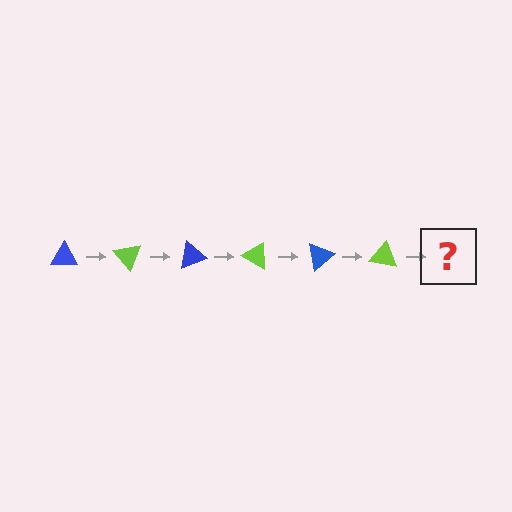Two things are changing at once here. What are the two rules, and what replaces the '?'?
The two rules are that it rotates 50 degrees each step and the color cycles through blue and lime. The '?' should be a blue triangle, rotated 300 degrees from the start.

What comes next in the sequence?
The next element should be a blue triangle, rotated 300 degrees from the start.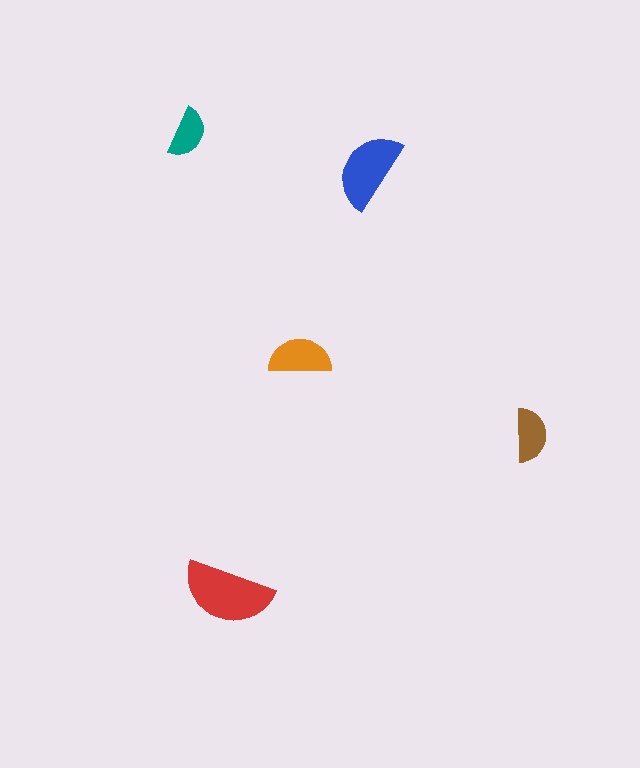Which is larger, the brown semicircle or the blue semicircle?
The blue one.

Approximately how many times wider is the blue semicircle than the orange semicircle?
About 1.5 times wider.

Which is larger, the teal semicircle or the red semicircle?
The red one.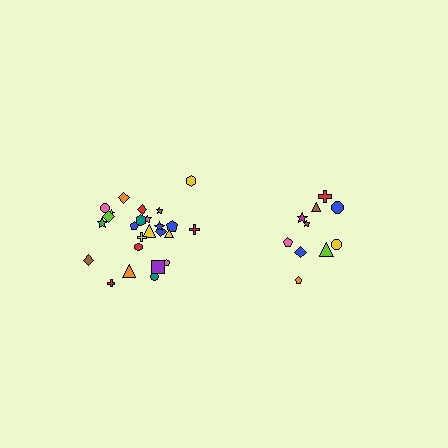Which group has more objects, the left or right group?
The left group.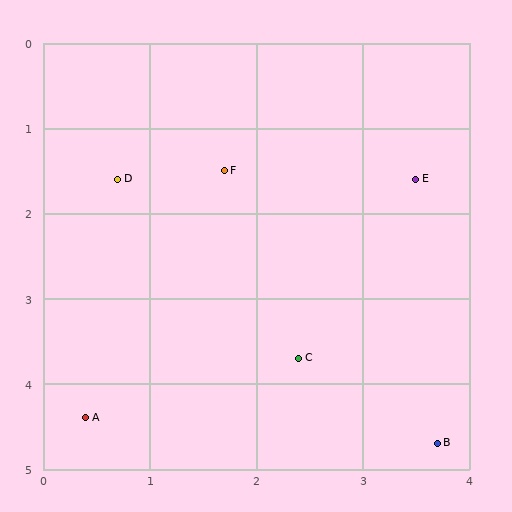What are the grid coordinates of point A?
Point A is at approximately (0.4, 4.4).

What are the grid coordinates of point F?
Point F is at approximately (1.7, 1.5).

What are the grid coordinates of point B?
Point B is at approximately (3.7, 4.7).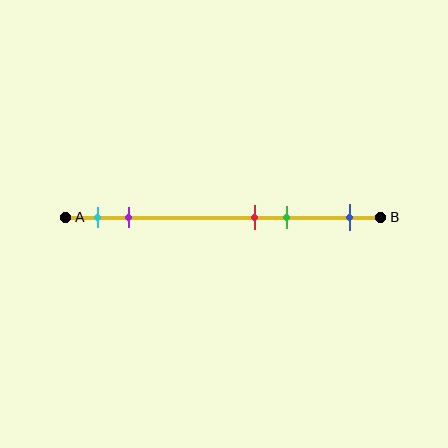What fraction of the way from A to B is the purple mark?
The purple mark is approximately 20% (0.2) of the way from A to B.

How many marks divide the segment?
There are 5 marks dividing the segment.